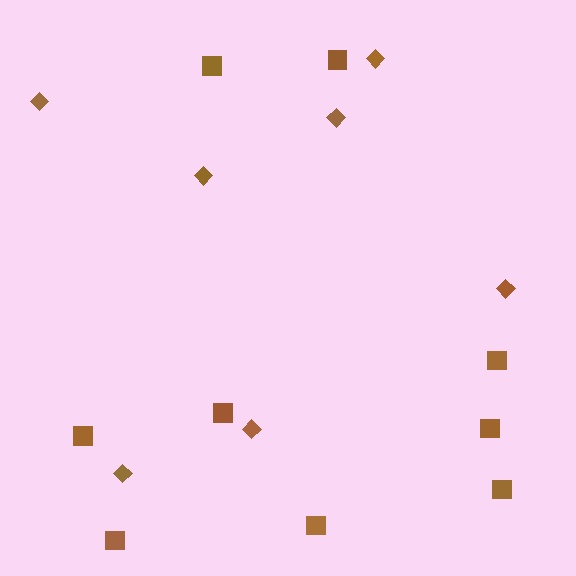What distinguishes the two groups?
There are 2 groups: one group of diamonds (7) and one group of squares (9).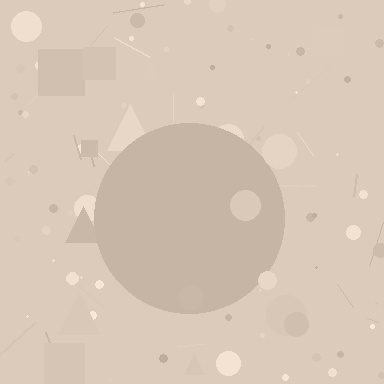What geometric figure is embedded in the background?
A circle is embedded in the background.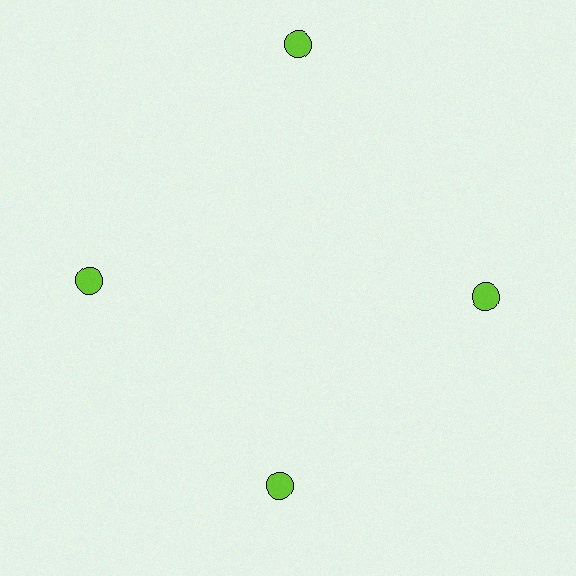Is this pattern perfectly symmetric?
No. The 4 lime circles are arranged in a ring, but one element near the 12 o'clock position is pushed outward from the center, breaking the 4-fold rotational symmetry.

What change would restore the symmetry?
The symmetry would be restored by moving it inward, back onto the ring so that all 4 circles sit at equal angles and equal distance from the center.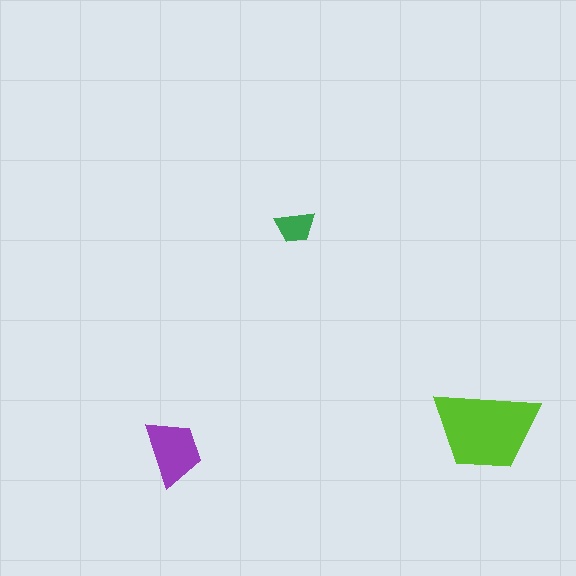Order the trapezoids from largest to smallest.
the lime one, the purple one, the green one.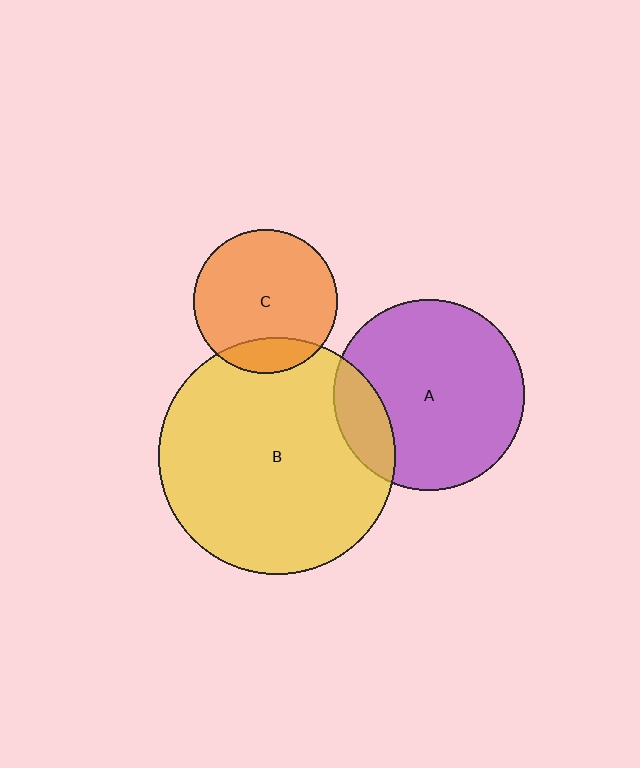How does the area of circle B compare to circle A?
Approximately 1.5 times.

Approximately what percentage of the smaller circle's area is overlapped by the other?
Approximately 15%.